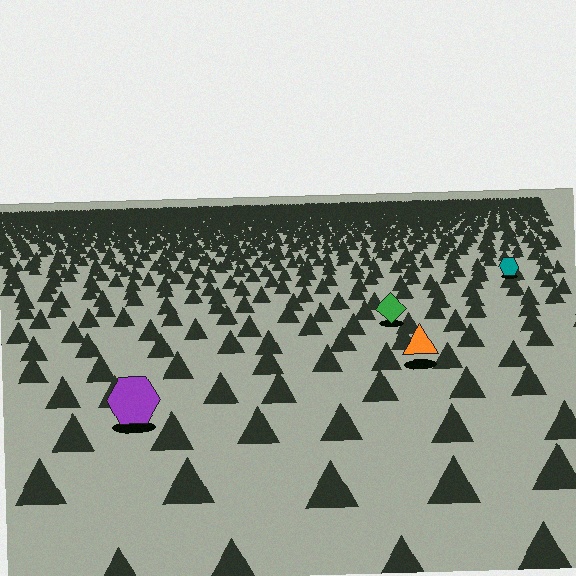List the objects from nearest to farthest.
From nearest to farthest: the purple hexagon, the orange triangle, the green diamond, the teal hexagon.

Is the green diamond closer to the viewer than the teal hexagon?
Yes. The green diamond is closer — you can tell from the texture gradient: the ground texture is coarser near it.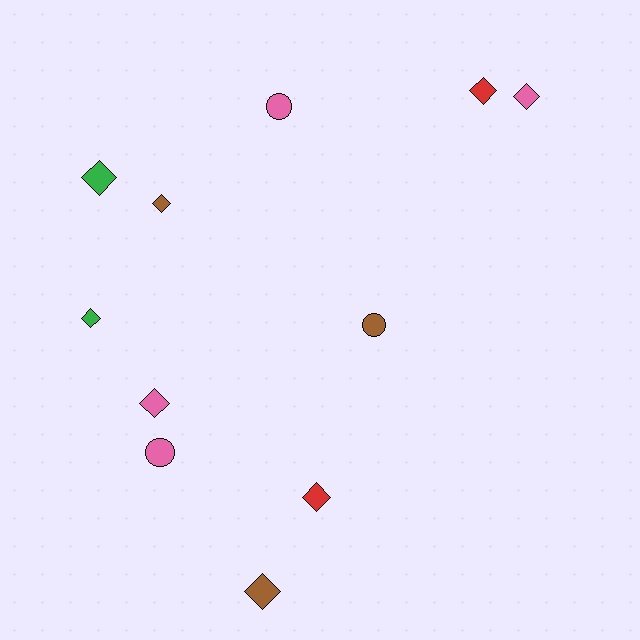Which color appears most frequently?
Pink, with 4 objects.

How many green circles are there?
There are no green circles.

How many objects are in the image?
There are 11 objects.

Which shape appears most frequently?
Diamond, with 8 objects.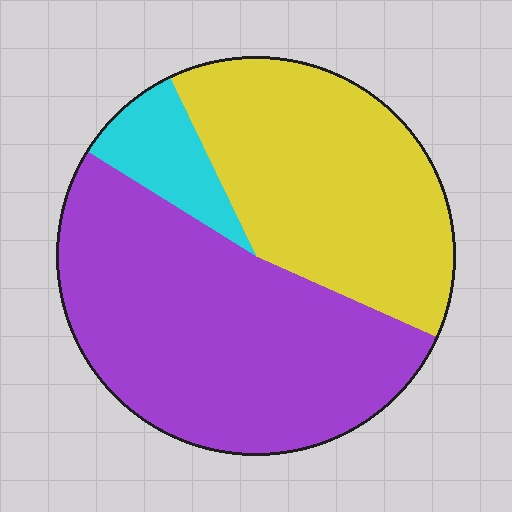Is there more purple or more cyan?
Purple.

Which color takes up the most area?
Purple, at roughly 50%.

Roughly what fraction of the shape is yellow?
Yellow takes up about two fifths (2/5) of the shape.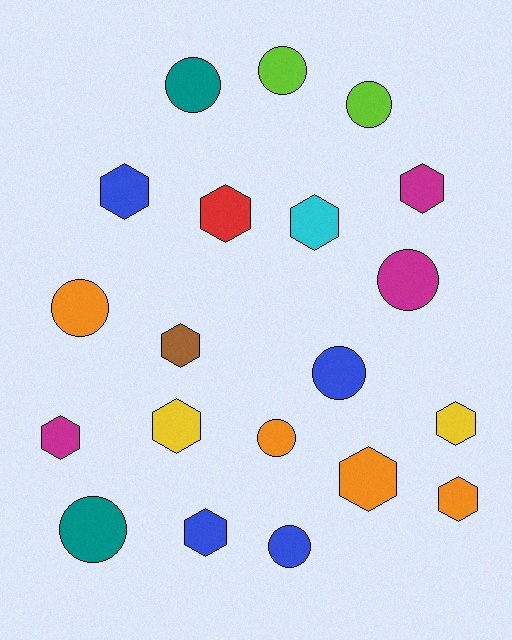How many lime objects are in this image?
There are 2 lime objects.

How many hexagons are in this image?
There are 11 hexagons.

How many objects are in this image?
There are 20 objects.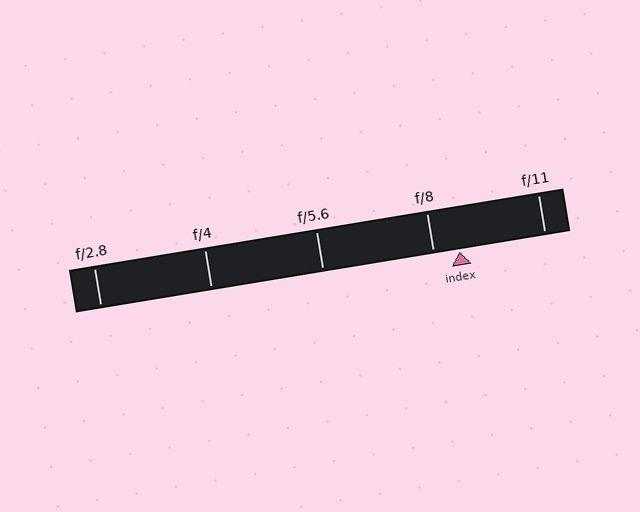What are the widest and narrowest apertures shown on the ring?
The widest aperture shown is f/2.8 and the narrowest is f/11.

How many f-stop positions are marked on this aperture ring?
There are 5 f-stop positions marked.